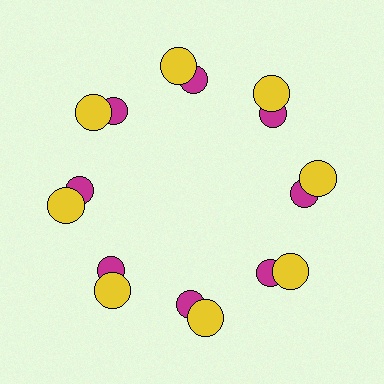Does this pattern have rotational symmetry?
Yes, this pattern has 8-fold rotational symmetry. It looks the same after rotating 45 degrees around the center.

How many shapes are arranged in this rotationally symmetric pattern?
There are 16 shapes, arranged in 8 groups of 2.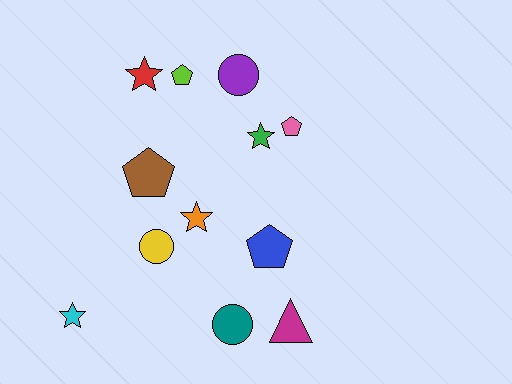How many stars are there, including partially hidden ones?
There are 4 stars.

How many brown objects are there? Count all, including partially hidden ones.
There is 1 brown object.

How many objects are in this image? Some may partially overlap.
There are 12 objects.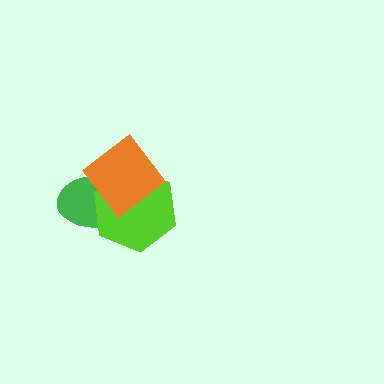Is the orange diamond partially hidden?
No, no other shape covers it.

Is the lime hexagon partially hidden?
Yes, it is partially covered by another shape.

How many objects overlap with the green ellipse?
2 objects overlap with the green ellipse.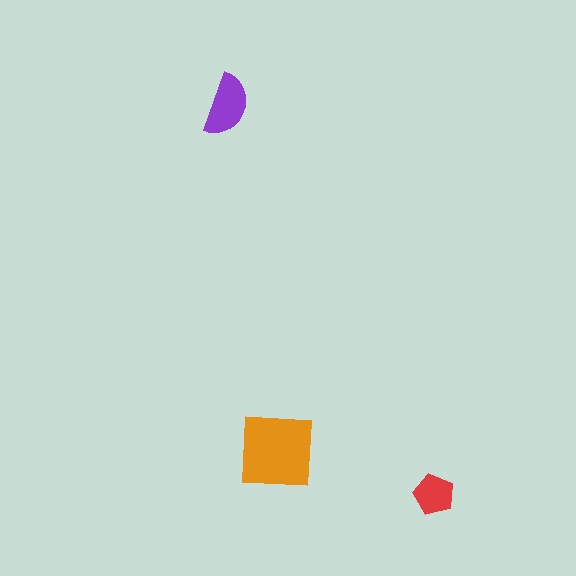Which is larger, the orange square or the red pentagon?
The orange square.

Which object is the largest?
The orange square.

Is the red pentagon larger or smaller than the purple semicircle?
Smaller.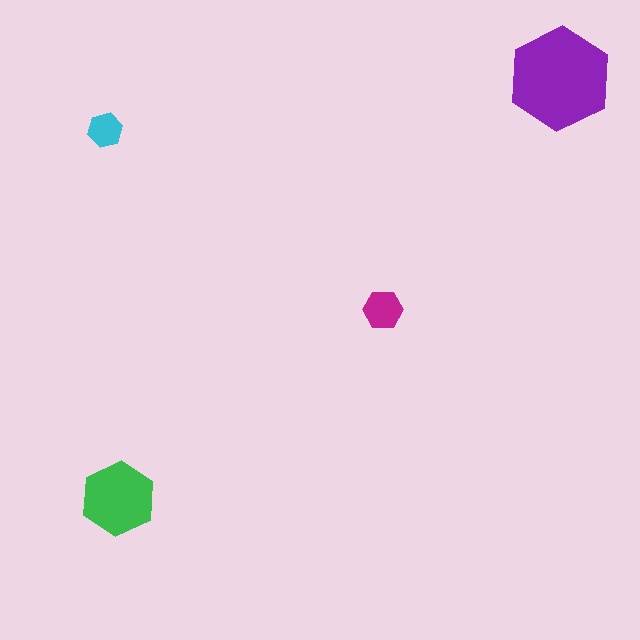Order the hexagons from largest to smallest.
the purple one, the green one, the magenta one, the cyan one.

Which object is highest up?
The purple hexagon is topmost.